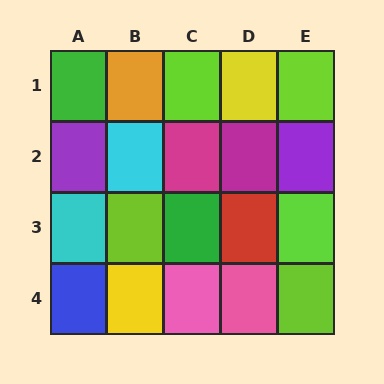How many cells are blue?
1 cell is blue.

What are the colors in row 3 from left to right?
Cyan, lime, green, red, lime.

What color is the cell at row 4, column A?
Blue.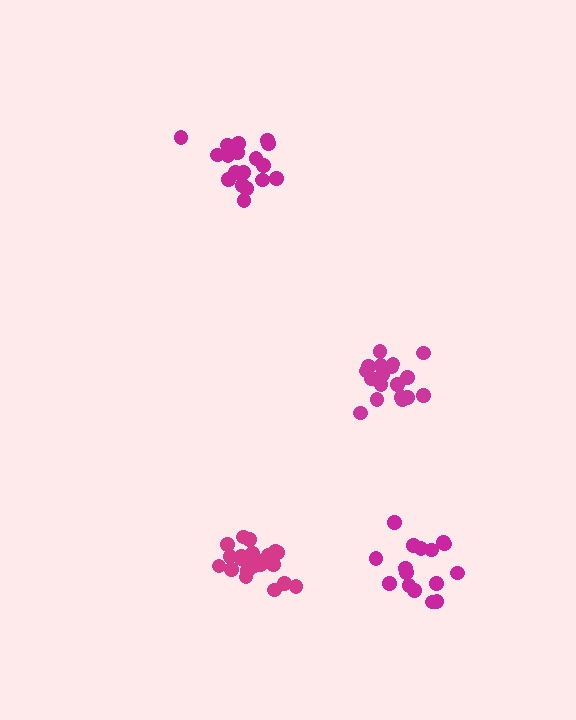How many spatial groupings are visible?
There are 4 spatial groupings.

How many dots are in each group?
Group 1: 18 dots, Group 2: 16 dots, Group 3: 21 dots, Group 4: 18 dots (73 total).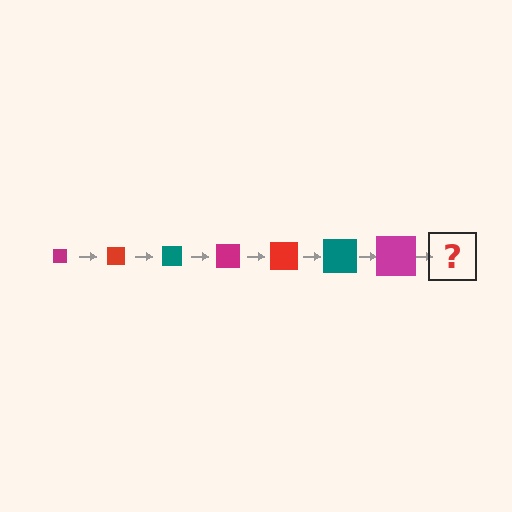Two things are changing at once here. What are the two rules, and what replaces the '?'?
The two rules are that the square grows larger each step and the color cycles through magenta, red, and teal. The '?' should be a red square, larger than the previous one.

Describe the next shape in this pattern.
It should be a red square, larger than the previous one.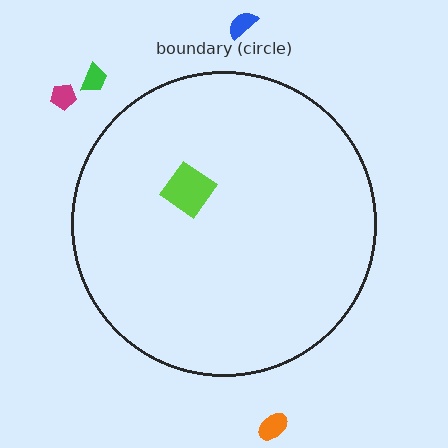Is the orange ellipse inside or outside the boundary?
Outside.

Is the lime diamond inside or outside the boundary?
Inside.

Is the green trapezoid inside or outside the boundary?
Outside.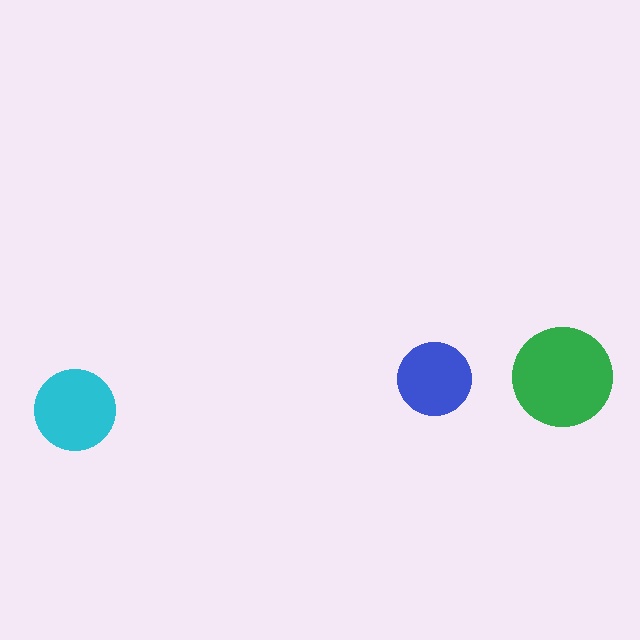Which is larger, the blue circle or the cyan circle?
The cyan one.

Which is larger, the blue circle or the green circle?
The green one.